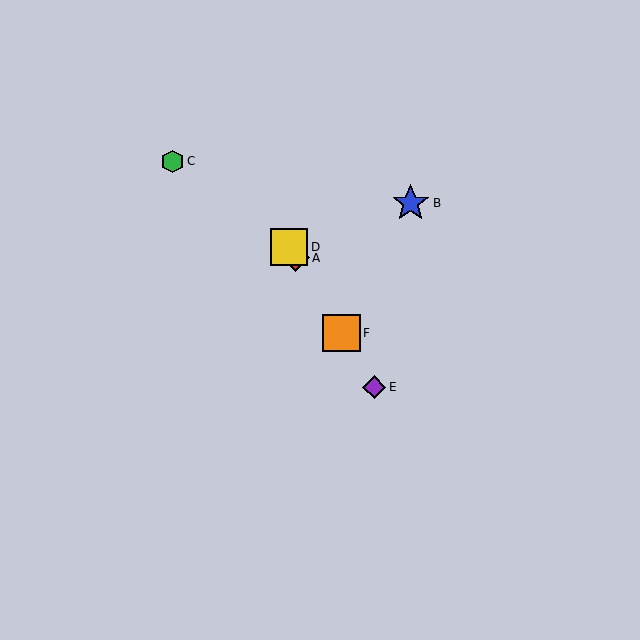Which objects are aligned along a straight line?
Objects A, D, E, F are aligned along a straight line.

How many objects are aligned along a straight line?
4 objects (A, D, E, F) are aligned along a straight line.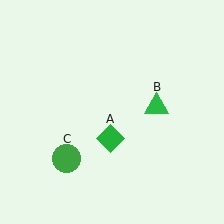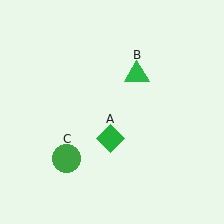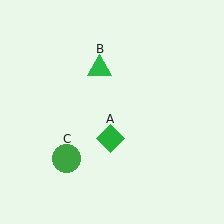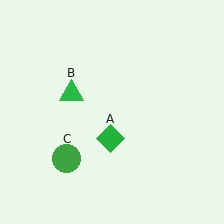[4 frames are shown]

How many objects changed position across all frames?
1 object changed position: green triangle (object B).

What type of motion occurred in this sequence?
The green triangle (object B) rotated counterclockwise around the center of the scene.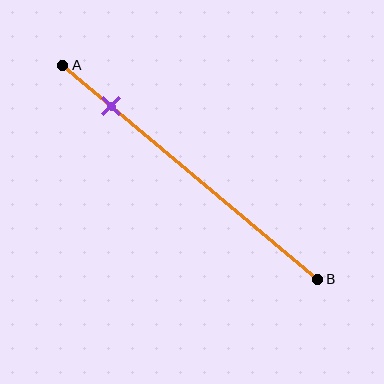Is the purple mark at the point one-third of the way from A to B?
No, the mark is at about 20% from A, not at the 33% one-third point.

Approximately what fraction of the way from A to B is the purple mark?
The purple mark is approximately 20% of the way from A to B.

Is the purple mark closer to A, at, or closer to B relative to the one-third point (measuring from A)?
The purple mark is closer to point A than the one-third point of segment AB.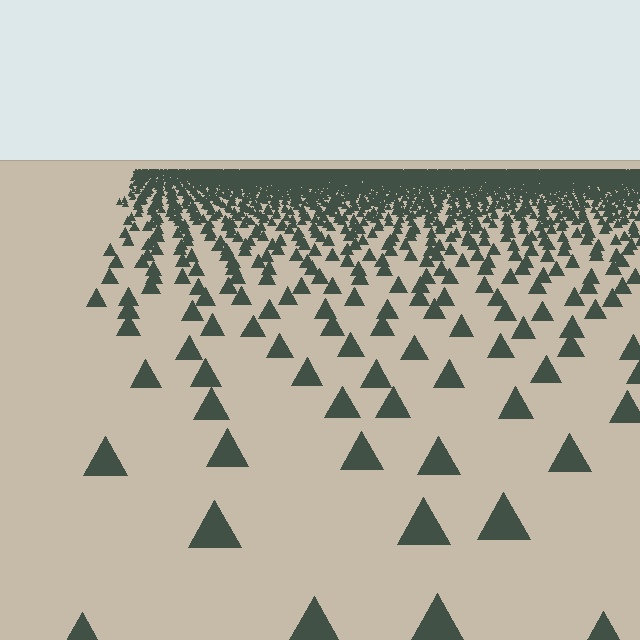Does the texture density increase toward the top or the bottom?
Density increases toward the top.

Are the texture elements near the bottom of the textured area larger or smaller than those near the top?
Larger. Near the bottom, elements are closer to the viewer and appear at a bigger on-screen size.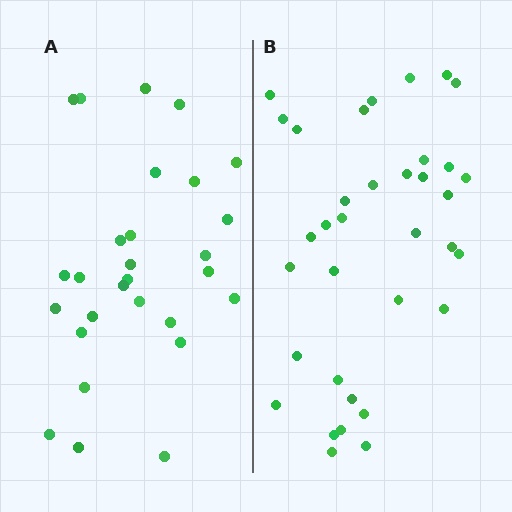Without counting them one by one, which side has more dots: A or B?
Region B (the right region) has more dots.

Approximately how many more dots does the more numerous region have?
Region B has roughly 8 or so more dots than region A.